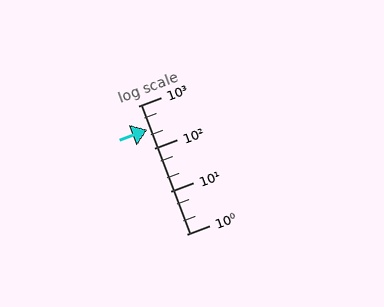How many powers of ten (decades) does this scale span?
The scale spans 3 decades, from 1 to 1000.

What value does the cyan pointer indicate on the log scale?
The pointer indicates approximately 280.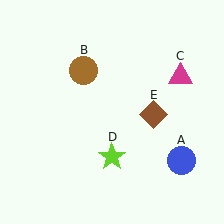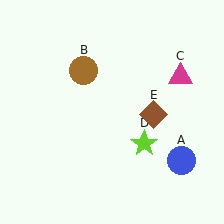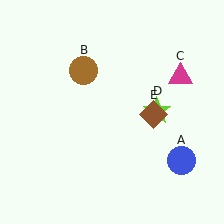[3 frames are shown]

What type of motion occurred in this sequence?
The lime star (object D) rotated counterclockwise around the center of the scene.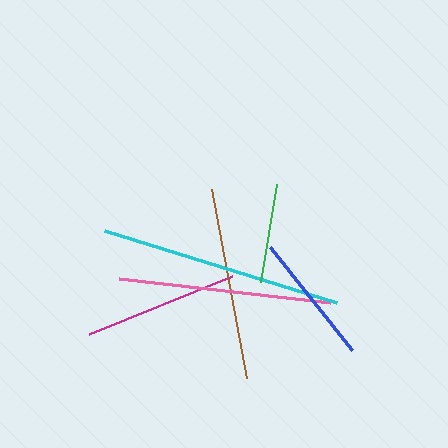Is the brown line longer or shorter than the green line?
The brown line is longer than the green line.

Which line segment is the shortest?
The green line is the shortest at approximately 99 pixels.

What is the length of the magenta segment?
The magenta segment is approximately 154 pixels long.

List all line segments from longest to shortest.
From longest to shortest: cyan, pink, brown, magenta, blue, green.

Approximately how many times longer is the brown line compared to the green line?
The brown line is approximately 1.9 times the length of the green line.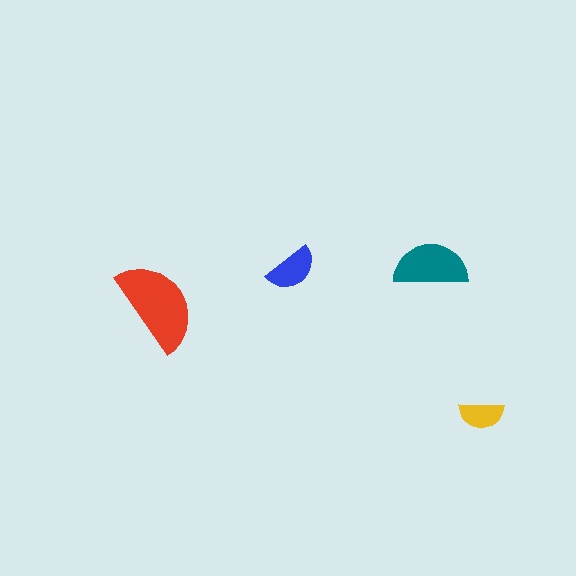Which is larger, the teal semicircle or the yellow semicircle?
The teal one.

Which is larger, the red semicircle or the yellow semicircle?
The red one.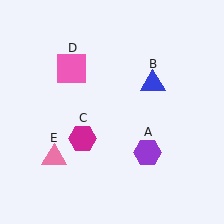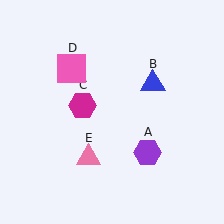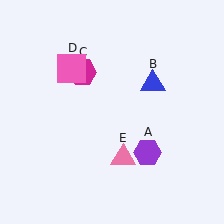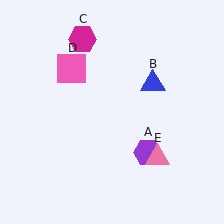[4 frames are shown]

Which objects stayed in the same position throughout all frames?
Purple hexagon (object A) and blue triangle (object B) and pink square (object D) remained stationary.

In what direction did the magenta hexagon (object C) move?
The magenta hexagon (object C) moved up.